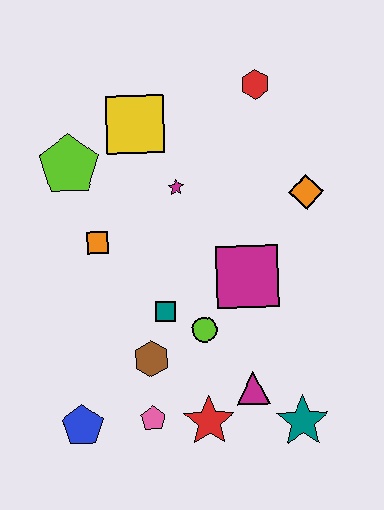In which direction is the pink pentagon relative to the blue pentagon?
The pink pentagon is to the right of the blue pentagon.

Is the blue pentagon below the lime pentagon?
Yes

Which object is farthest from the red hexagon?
The blue pentagon is farthest from the red hexagon.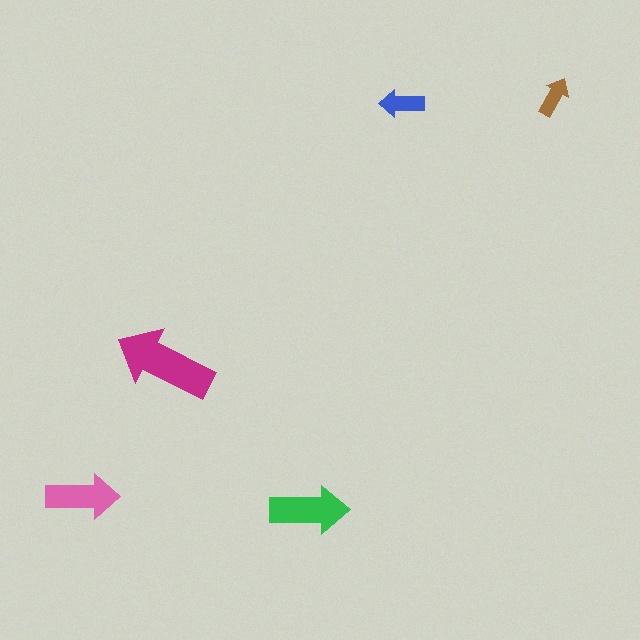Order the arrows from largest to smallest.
the magenta one, the green one, the pink one, the blue one, the brown one.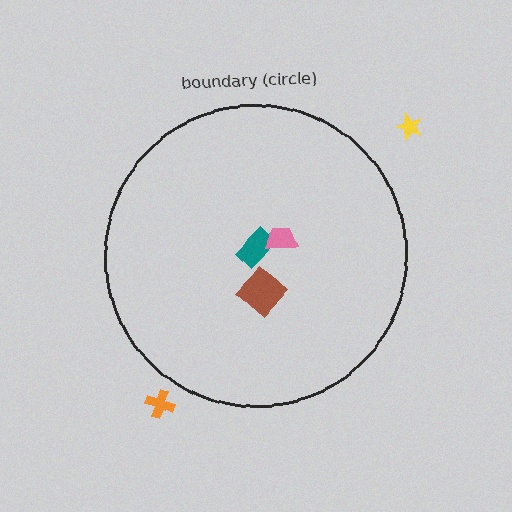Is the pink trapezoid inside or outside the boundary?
Inside.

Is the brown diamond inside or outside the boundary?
Inside.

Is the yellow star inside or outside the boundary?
Outside.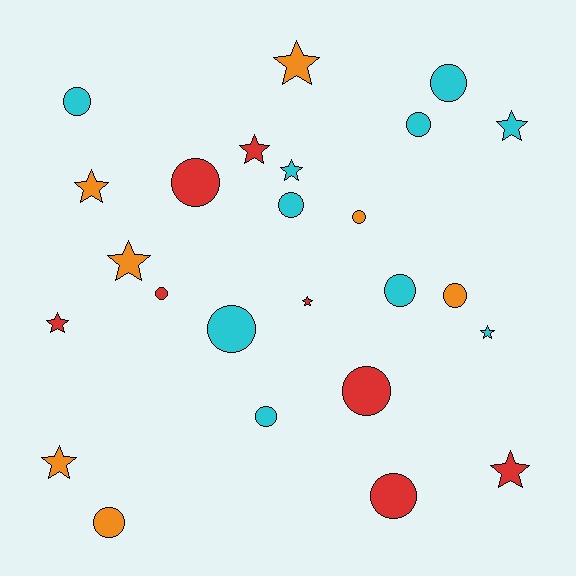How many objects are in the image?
There are 25 objects.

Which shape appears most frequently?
Circle, with 14 objects.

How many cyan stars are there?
There are 3 cyan stars.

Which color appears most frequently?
Cyan, with 10 objects.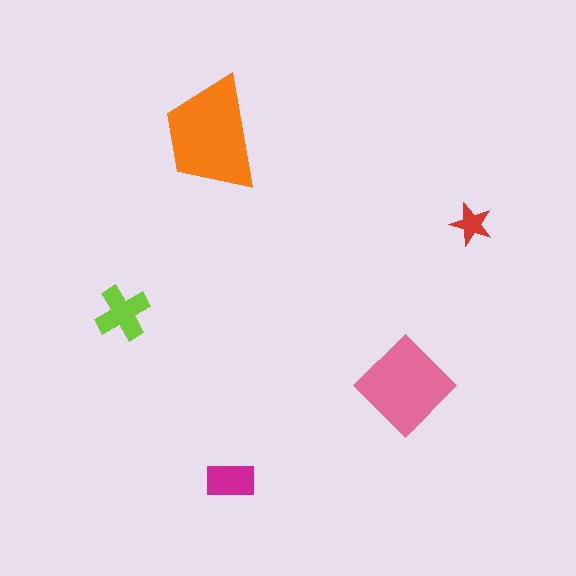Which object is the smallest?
The red star.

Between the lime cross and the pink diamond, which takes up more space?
The pink diamond.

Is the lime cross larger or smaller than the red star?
Larger.